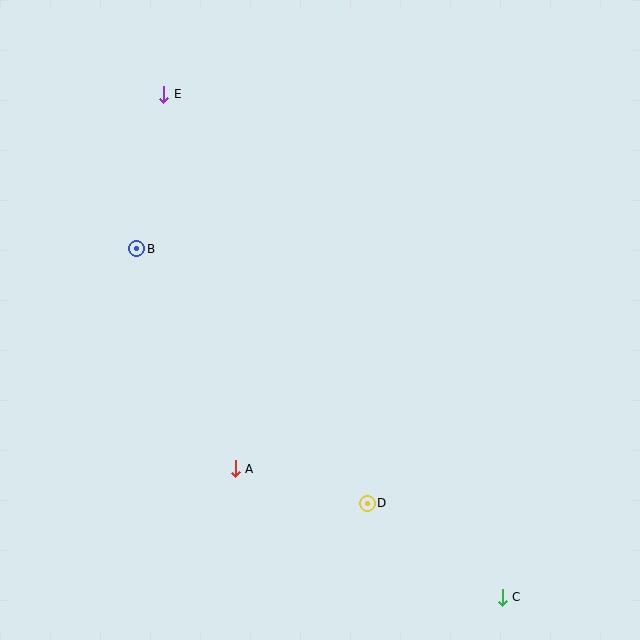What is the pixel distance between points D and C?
The distance between D and C is 165 pixels.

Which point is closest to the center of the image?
Point A at (235, 469) is closest to the center.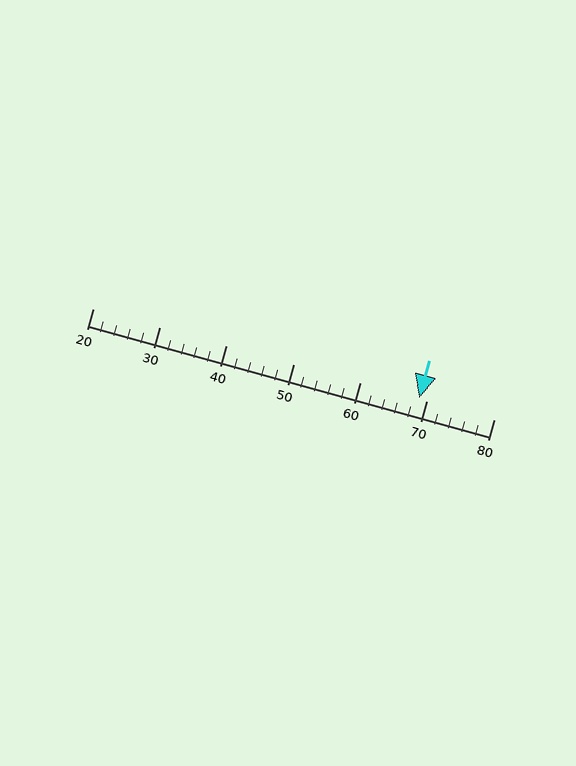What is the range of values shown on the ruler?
The ruler shows values from 20 to 80.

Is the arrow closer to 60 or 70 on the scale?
The arrow is closer to 70.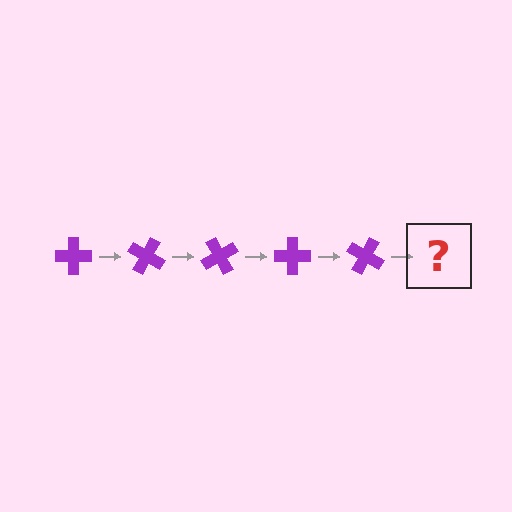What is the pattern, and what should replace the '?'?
The pattern is that the cross rotates 30 degrees each step. The '?' should be a purple cross rotated 150 degrees.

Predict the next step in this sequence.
The next step is a purple cross rotated 150 degrees.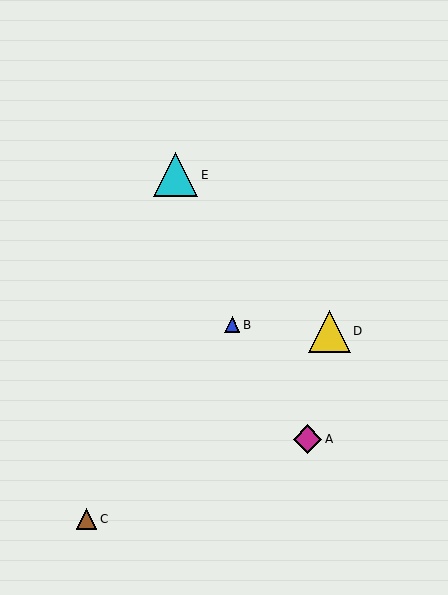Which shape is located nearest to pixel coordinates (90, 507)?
The brown triangle (labeled C) at (87, 519) is nearest to that location.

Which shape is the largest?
The cyan triangle (labeled E) is the largest.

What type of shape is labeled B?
Shape B is a blue triangle.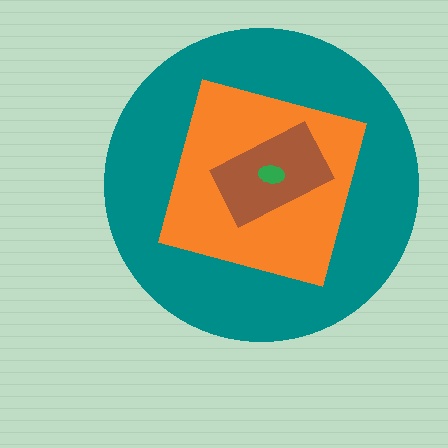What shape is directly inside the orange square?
The brown rectangle.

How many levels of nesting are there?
4.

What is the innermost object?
The green ellipse.